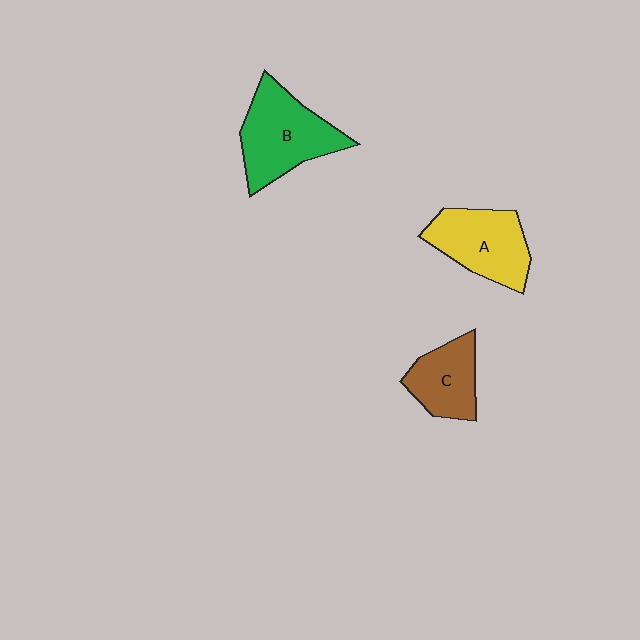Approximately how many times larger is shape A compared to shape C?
Approximately 1.3 times.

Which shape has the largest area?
Shape B (green).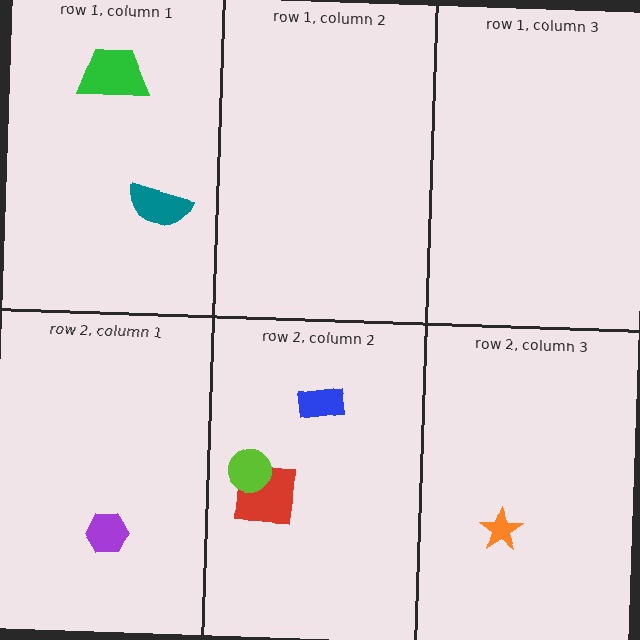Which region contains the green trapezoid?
The row 1, column 1 region.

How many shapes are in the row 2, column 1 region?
1.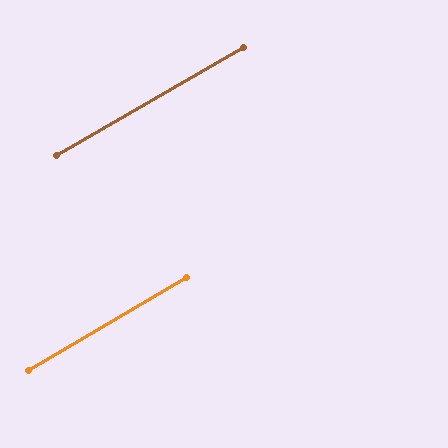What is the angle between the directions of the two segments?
Approximately 0 degrees.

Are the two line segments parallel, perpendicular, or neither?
Parallel — their directions differ by only 0.2°.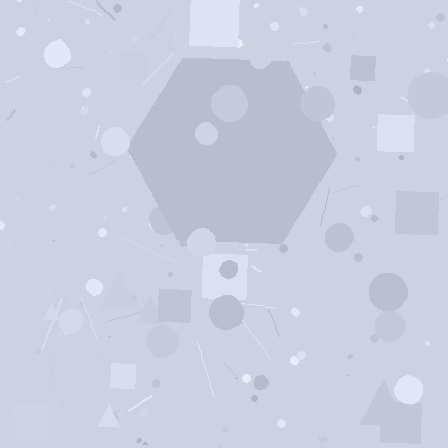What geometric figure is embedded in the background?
A hexagon is embedded in the background.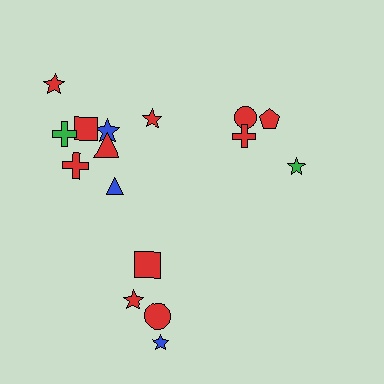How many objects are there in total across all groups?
There are 16 objects.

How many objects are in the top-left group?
There are 8 objects.